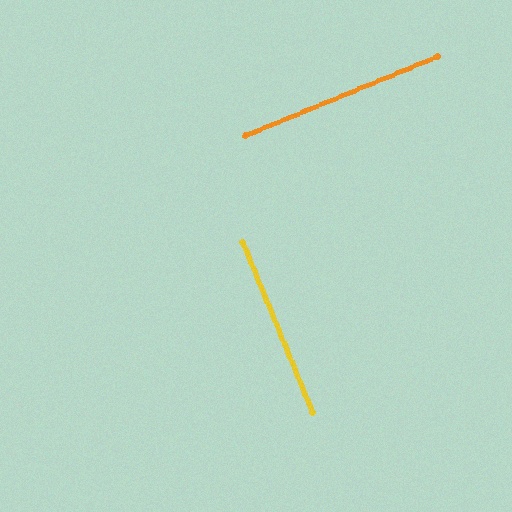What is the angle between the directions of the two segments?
Approximately 90 degrees.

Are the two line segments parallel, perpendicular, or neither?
Perpendicular — they meet at approximately 90°.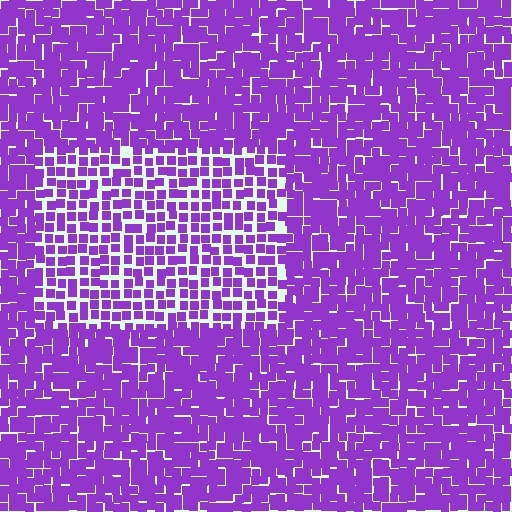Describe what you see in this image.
The image contains small purple elements arranged at two different densities. A rectangle-shaped region is visible where the elements are less densely packed than the surrounding area.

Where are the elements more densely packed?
The elements are more densely packed outside the rectangle boundary.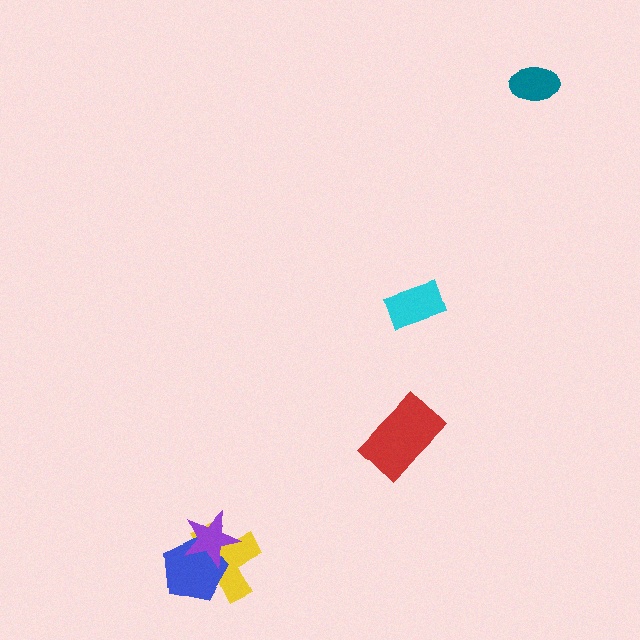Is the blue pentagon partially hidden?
Yes, it is partially covered by another shape.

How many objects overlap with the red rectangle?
0 objects overlap with the red rectangle.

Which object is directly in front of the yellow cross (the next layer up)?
The blue pentagon is directly in front of the yellow cross.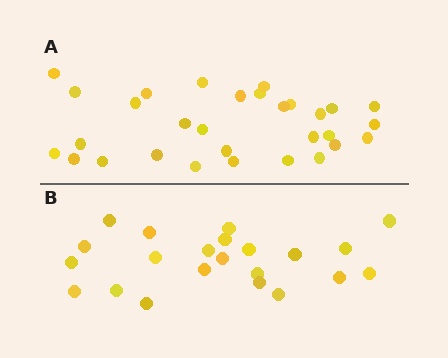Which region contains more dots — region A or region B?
Region A (the top region) has more dots.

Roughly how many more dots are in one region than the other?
Region A has roughly 8 or so more dots than region B.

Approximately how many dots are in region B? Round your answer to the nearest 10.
About 20 dots. (The exact count is 22, which rounds to 20.)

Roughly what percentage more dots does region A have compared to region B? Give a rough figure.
About 35% more.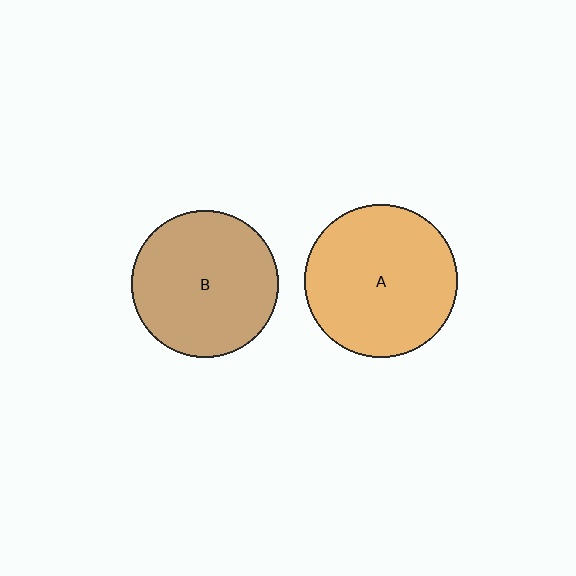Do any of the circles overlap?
No, none of the circles overlap.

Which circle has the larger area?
Circle A (orange).